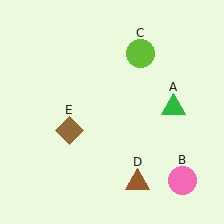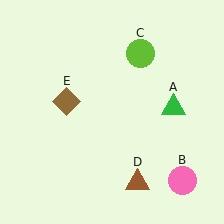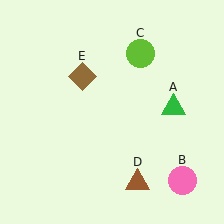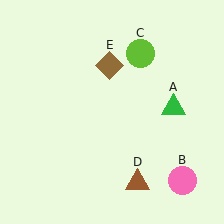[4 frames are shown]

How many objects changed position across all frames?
1 object changed position: brown diamond (object E).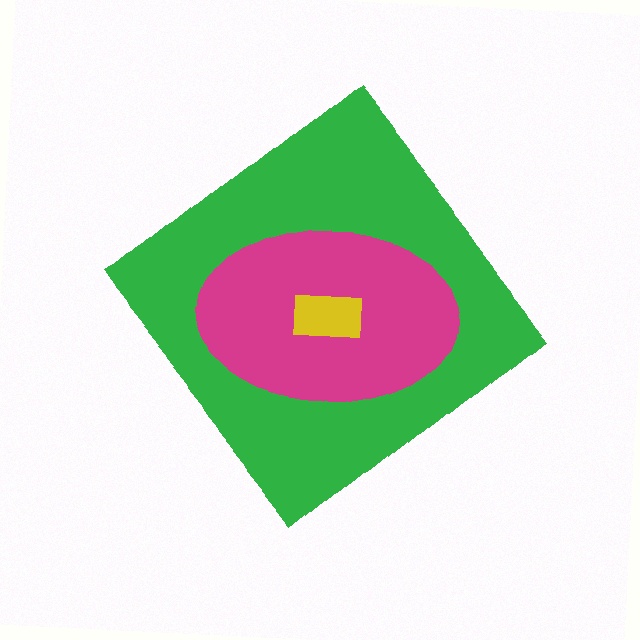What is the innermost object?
The yellow rectangle.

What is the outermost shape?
The green diamond.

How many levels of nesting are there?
3.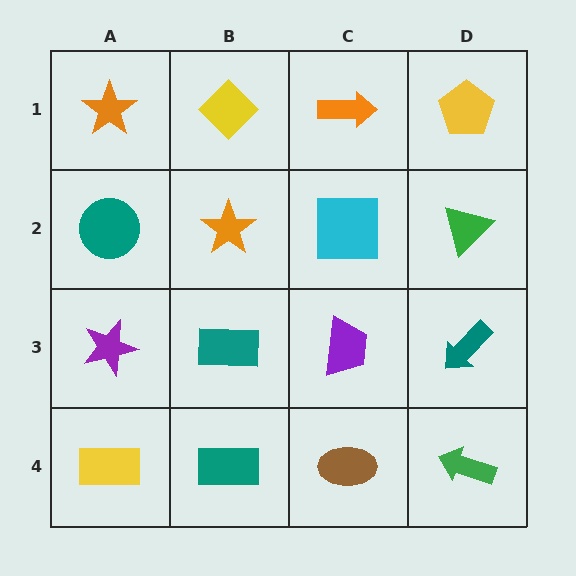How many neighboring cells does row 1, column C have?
3.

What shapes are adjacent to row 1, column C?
A cyan square (row 2, column C), a yellow diamond (row 1, column B), a yellow pentagon (row 1, column D).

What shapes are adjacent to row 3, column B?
An orange star (row 2, column B), a teal rectangle (row 4, column B), a purple star (row 3, column A), a purple trapezoid (row 3, column C).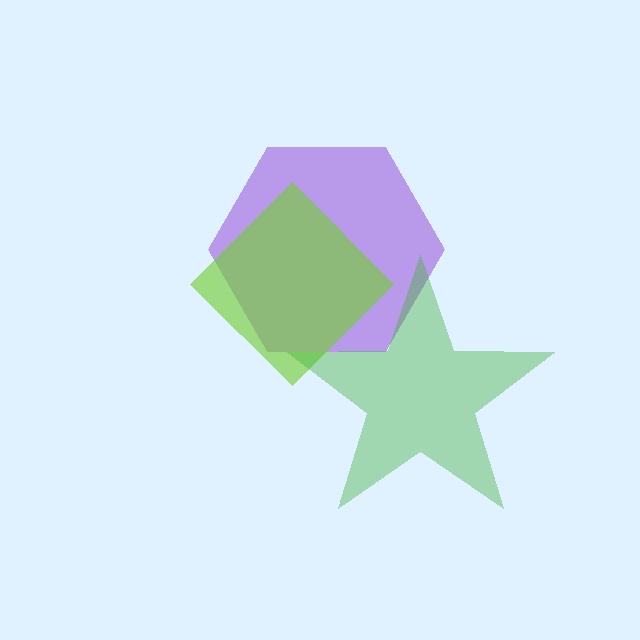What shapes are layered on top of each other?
The layered shapes are: a purple hexagon, a lime diamond, a green star.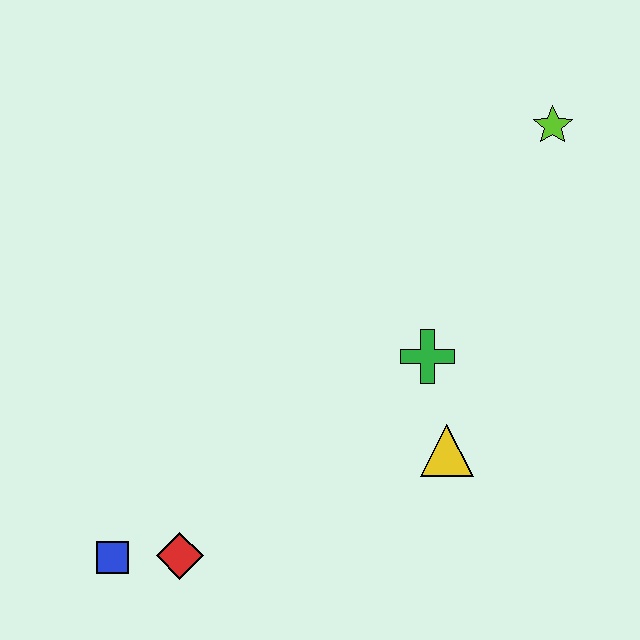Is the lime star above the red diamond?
Yes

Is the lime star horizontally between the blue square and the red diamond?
No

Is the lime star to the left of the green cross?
No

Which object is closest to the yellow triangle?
The green cross is closest to the yellow triangle.